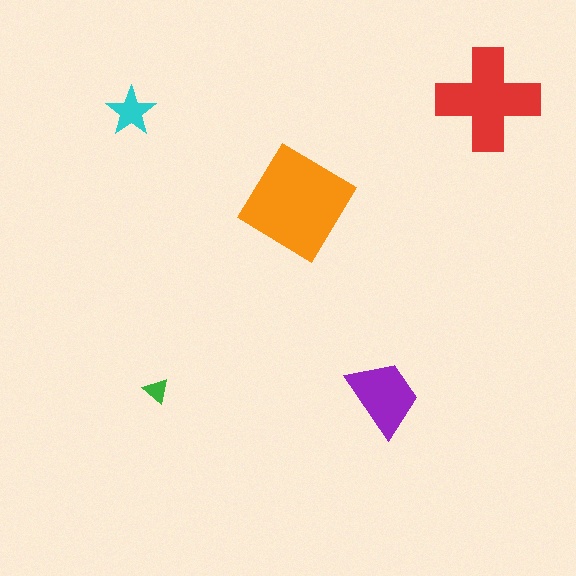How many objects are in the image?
There are 5 objects in the image.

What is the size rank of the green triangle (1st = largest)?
5th.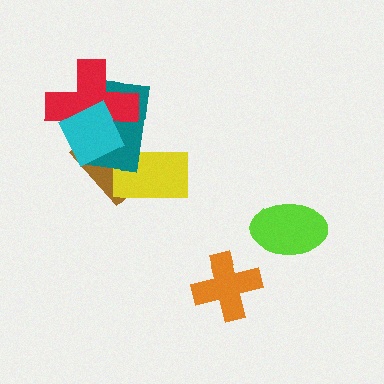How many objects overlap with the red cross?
3 objects overlap with the red cross.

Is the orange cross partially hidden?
No, no other shape covers it.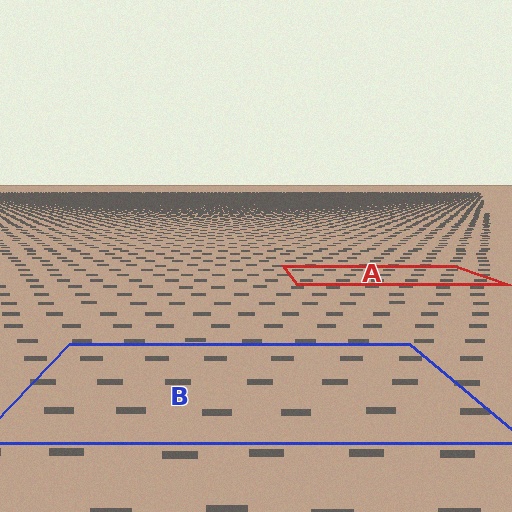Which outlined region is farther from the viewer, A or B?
Region A is farther from the viewer — the texture elements inside it appear smaller and more densely packed.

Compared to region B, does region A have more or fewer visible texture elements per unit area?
Region A has more texture elements per unit area — they are packed more densely because it is farther away.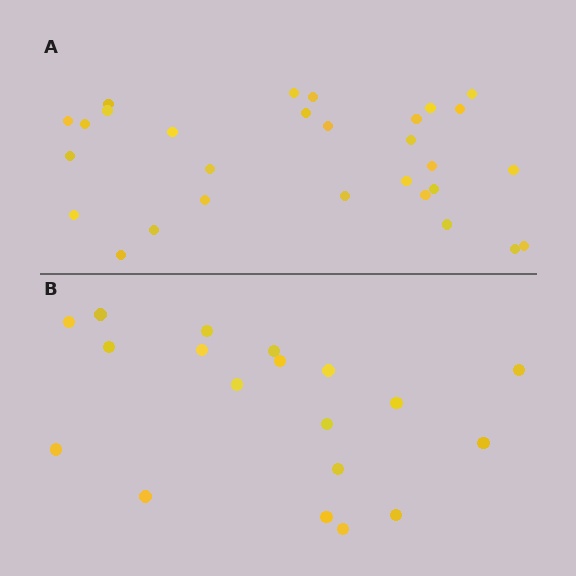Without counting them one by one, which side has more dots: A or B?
Region A (the top region) has more dots.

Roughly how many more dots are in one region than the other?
Region A has roughly 10 or so more dots than region B.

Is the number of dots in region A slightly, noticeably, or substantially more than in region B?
Region A has substantially more. The ratio is roughly 1.5 to 1.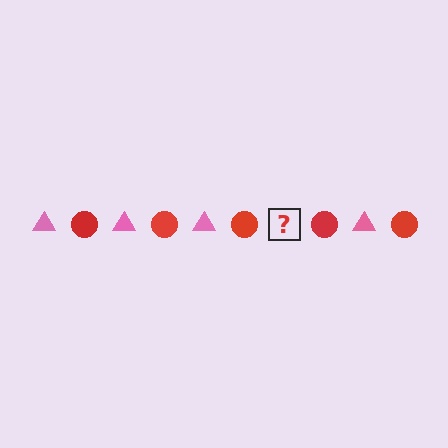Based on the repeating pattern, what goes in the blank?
The blank should be a pink triangle.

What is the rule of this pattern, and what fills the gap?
The rule is that the pattern alternates between pink triangle and red circle. The gap should be filled with a pink triangle.